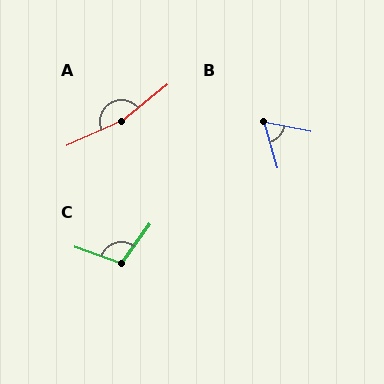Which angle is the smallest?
B, at approximately 62 degrees.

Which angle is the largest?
A, at approximately 165 degrees.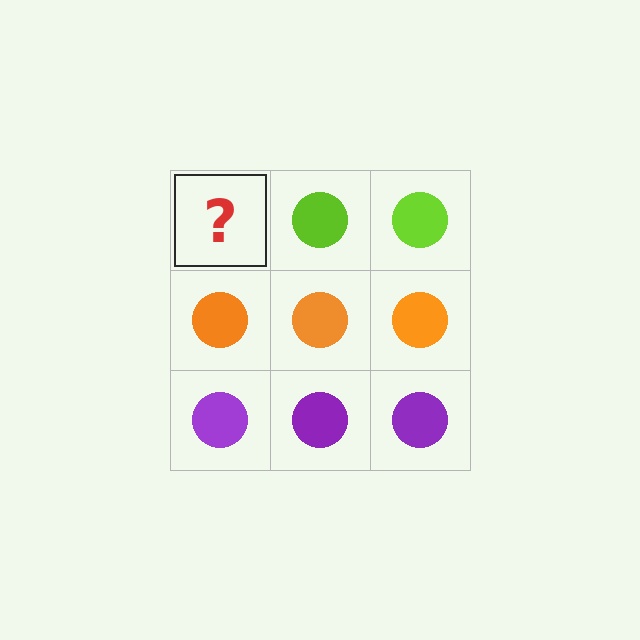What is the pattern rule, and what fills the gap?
The rule is that each row has a consistent color. The gap should be filled with a lime circle.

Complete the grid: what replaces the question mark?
The question mark should be replaced with a lime circle.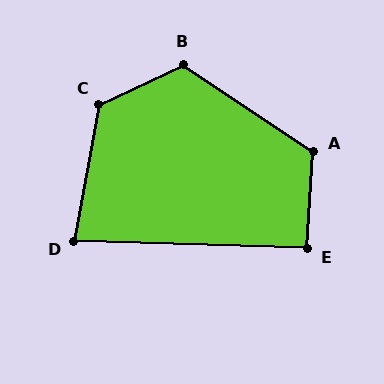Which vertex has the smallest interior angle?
D, at approximately 81 degrees.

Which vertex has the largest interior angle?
C, at approximately 125 degrees.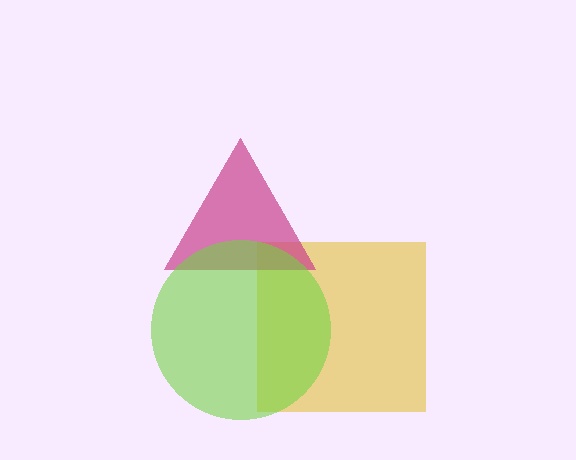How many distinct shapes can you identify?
There are 3 distinct shapes: a yellow square, a magenta triangle, a lime circle.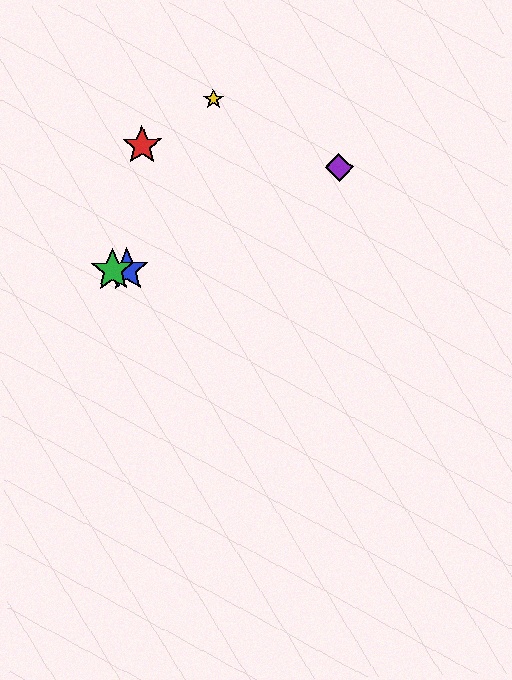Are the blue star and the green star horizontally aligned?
Yes, both are at y≈270.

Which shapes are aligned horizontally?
The blue star, the green star are aligned horizontally.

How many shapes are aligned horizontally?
2 shapes (the blue star, the green star) are aligned horizontally.